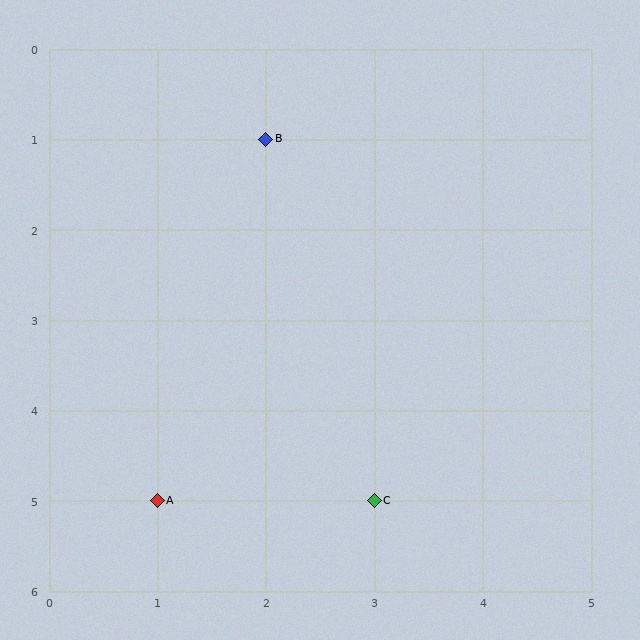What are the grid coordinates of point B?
Point B is at grid coordinates (2, 1).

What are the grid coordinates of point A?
Point A is at grid coordinates (1, 5).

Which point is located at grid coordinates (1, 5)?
Point A is at (1, 5).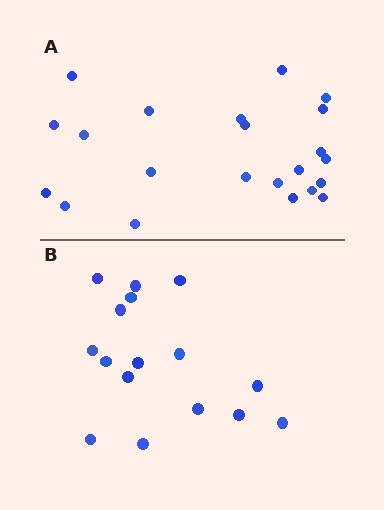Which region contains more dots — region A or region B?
Region A (the top region) has more dots.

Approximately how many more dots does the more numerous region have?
Region A has about 6 more dots than region B.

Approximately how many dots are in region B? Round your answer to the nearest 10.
About 20 dots. (The exact count is 16, which rounds to 20.)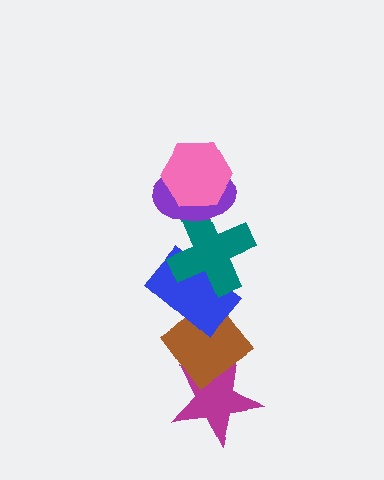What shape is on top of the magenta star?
The brown diamond is on top of the magenta star.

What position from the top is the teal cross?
The teal cross is 3rd from the top.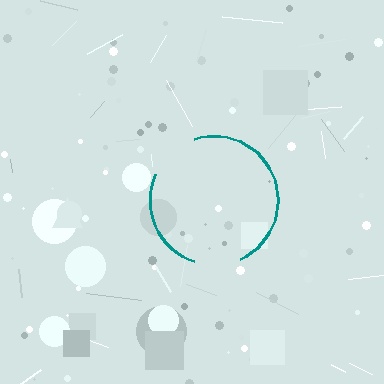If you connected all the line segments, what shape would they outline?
They would outline a circle.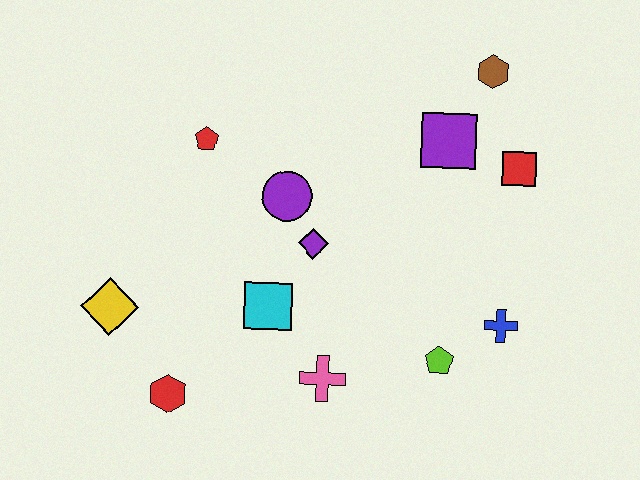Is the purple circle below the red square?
Yes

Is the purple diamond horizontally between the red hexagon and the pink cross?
Yes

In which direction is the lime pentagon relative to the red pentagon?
The lime pentagon is to the right of the red pentagon.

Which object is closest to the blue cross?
The lime pentagon is closest to the blue cross.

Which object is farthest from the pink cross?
The brown hexagon is farthest from the pink cross.